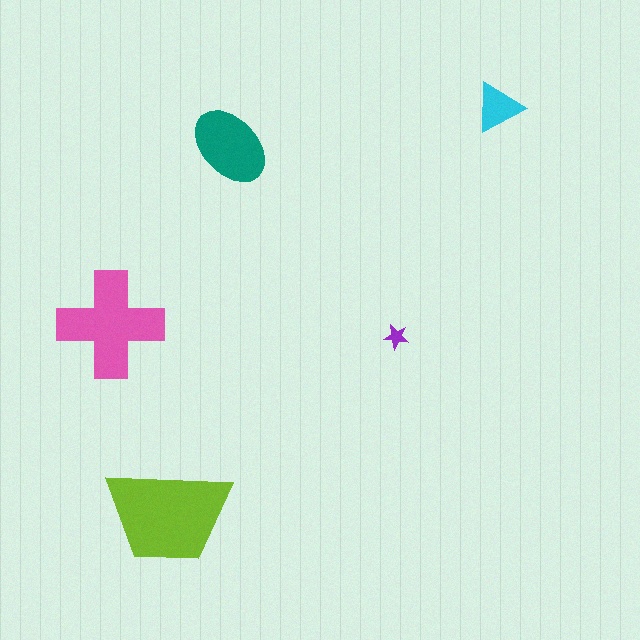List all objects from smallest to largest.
The purple star, the cyan triangle, the teal ellipse, the pink cross, the lime trapezoid.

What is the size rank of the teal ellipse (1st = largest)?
3rd.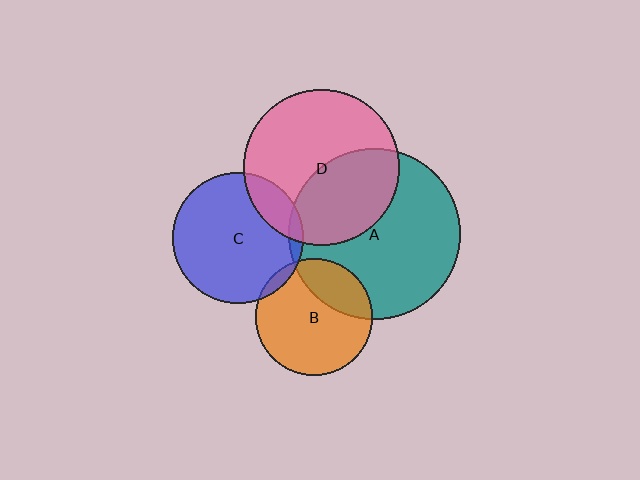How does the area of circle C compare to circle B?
Approximately 1.3 times.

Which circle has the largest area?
Circle A (teal).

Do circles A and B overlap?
Yes.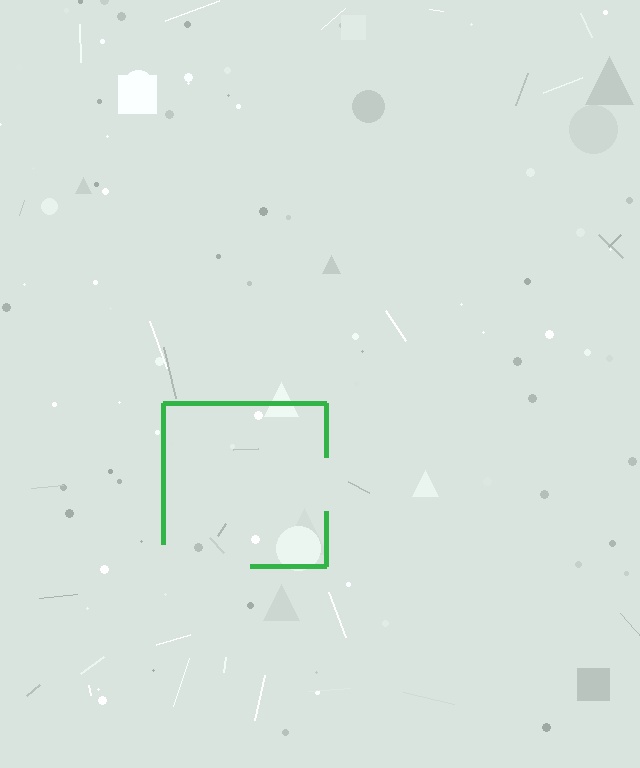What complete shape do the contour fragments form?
The contour fragments form a square.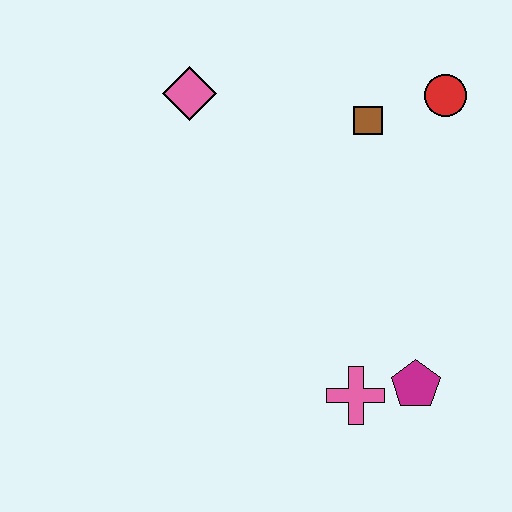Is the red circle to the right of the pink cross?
Yes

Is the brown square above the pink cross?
Yes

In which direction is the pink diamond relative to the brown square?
The pink diamond is to the left of the brown square.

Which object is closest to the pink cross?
The magenta pentagon is closest to the pink cross.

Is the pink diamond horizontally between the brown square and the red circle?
No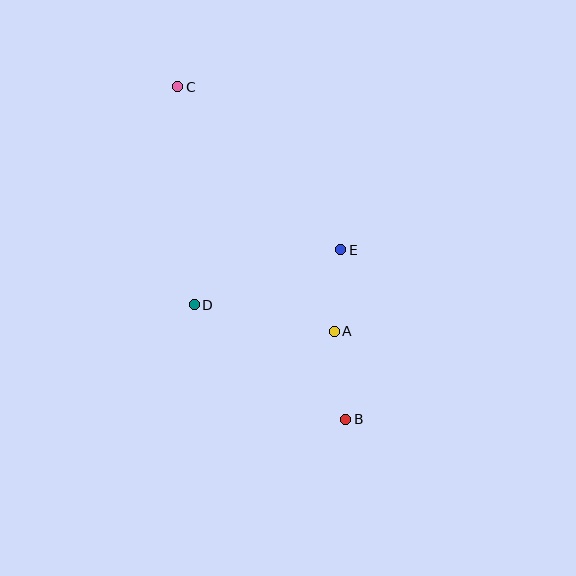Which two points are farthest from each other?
Points B and C are farthest from each other.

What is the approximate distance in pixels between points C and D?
The distance between C and D is approximately 219 pixels.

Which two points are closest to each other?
Points A and E are closest to each other.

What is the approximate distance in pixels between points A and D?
The distance between A and D is approximately 143 pixels.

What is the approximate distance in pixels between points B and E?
The distance between B and E is approximately 170 pixels.